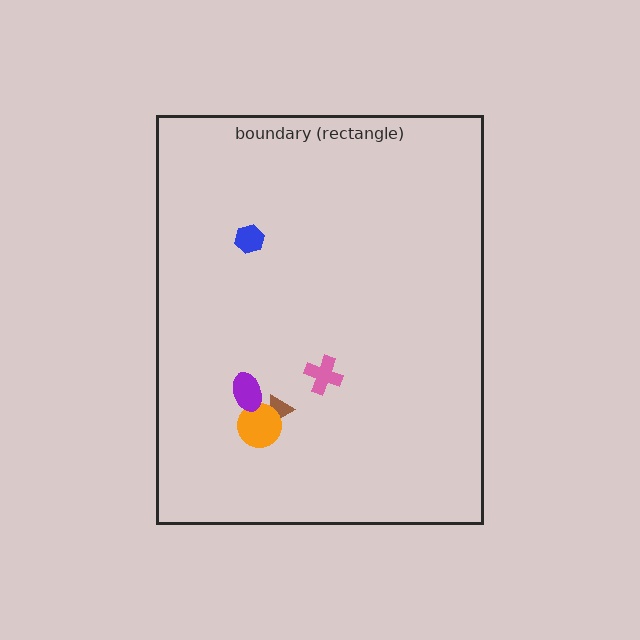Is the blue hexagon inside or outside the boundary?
Inside.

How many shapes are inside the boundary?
5 inside, 0 outside.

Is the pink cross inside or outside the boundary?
Inside.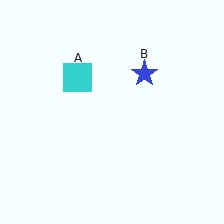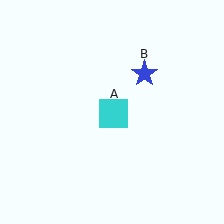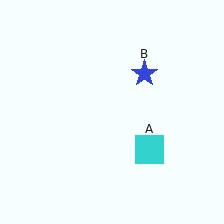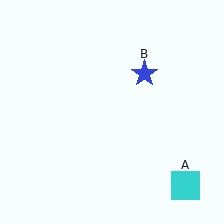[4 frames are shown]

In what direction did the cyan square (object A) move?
The cyan square (object A) moved down and to the right.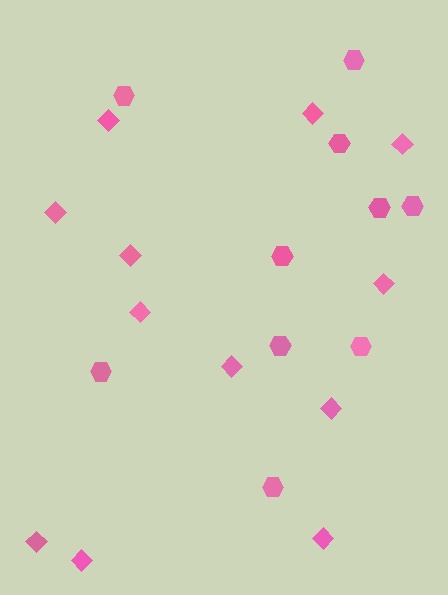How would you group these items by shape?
There are 2 groups: one group of diamonds (12) and one group of hexagons (10).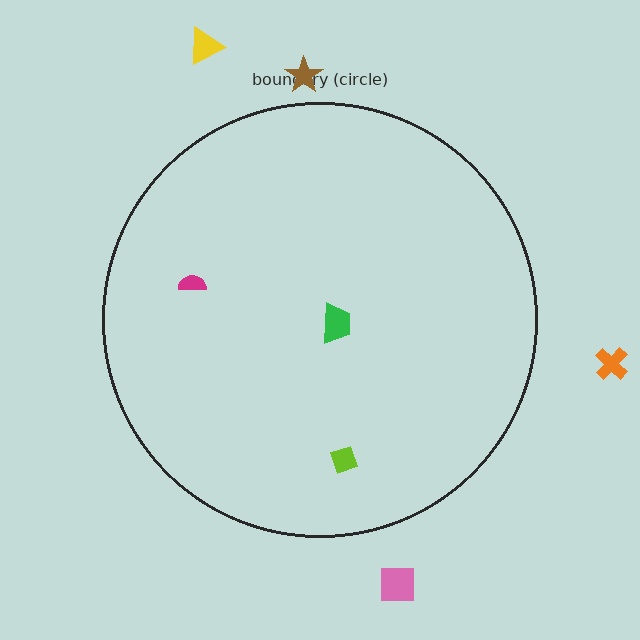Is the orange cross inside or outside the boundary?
Outside.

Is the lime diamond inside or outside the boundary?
Inside.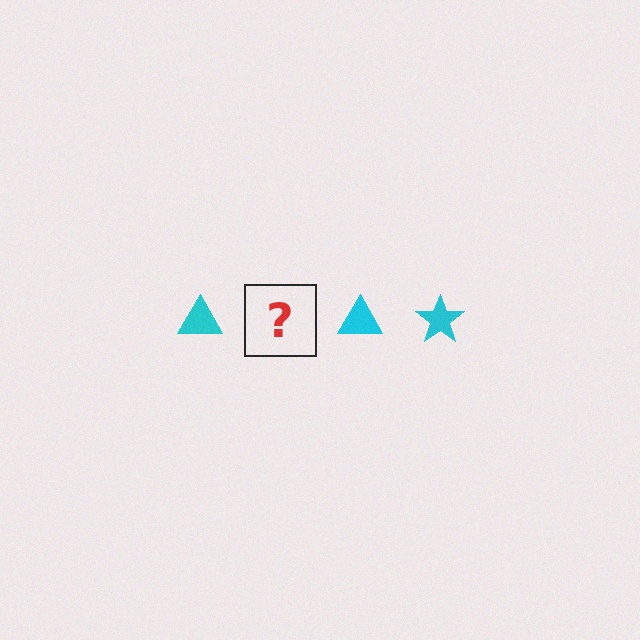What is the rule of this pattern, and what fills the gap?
The rule is that the pattern cycles through triangle, star shapes in cyan. The gap should be filled with a cyan star.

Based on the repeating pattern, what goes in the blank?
The blank should be a cyan star.